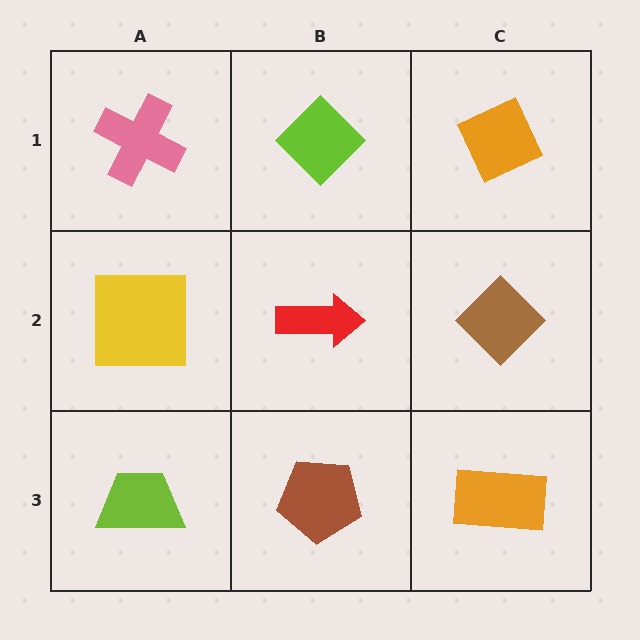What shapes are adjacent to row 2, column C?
An orange diamond (row 1, column C), an orange rectangle (row 3, column C), a red arrow (row 2, column B).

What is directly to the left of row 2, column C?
A red arrow.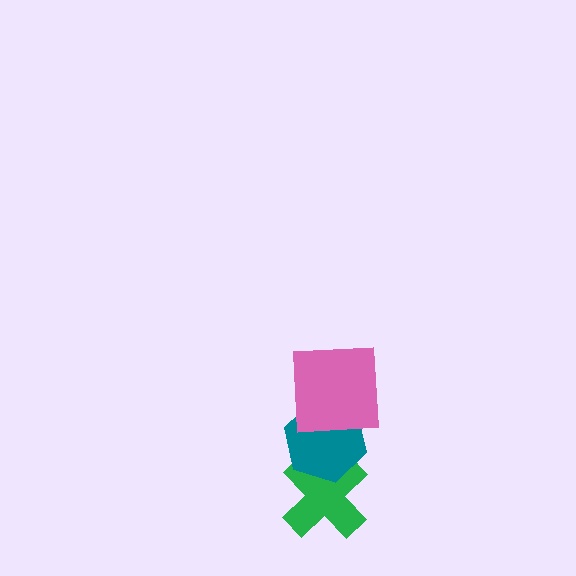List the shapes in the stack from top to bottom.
From top to bottom: the pink square, the teal hexagon, the green cross.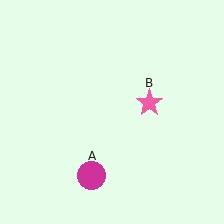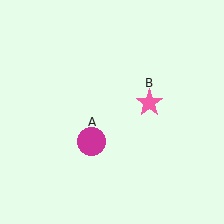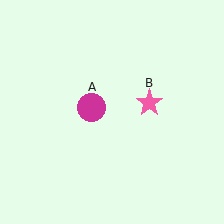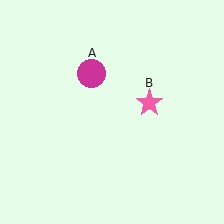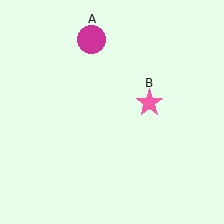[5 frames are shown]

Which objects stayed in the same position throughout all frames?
Pink star (object B) remained stationary.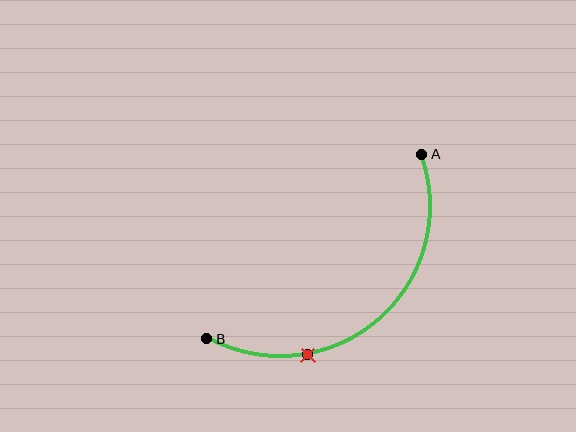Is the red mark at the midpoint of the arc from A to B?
No. The red mark lies on the arc but is closer to endpoint B. The arc midpoint would be at the point on the curve equidistant along the arc from both A and B.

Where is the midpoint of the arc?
The arc midpoint is the point on the curve farthest from the straight line joining A and B. It sits below and to the right of that line.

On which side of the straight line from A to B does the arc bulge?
The arc bulges below and to the right of the straight line connecting A and B.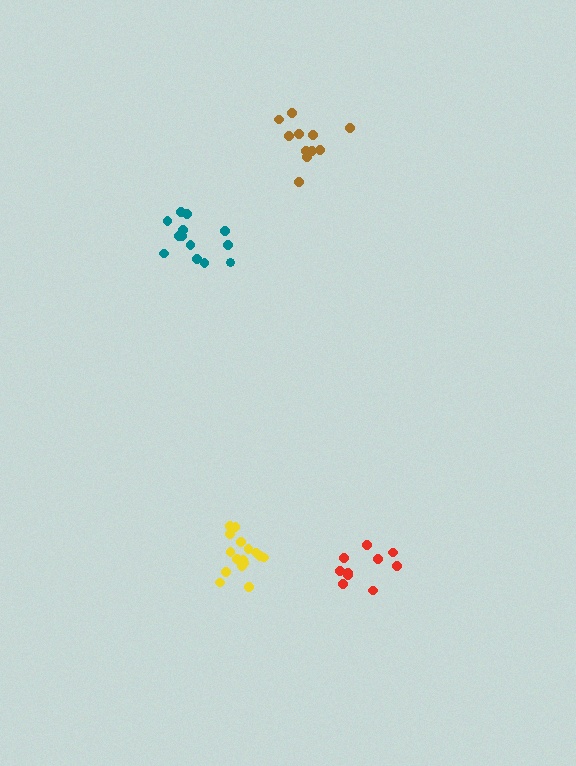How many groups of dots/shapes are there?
There are 4 groups.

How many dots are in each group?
Group 1: 16 dots, Group 2: 11 dots, Group 3: 10 dots, Group 4: 13 dots (50 total).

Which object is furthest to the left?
The teal cluster is leftmost.